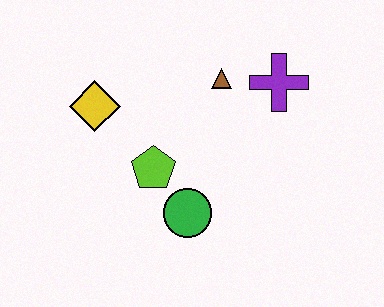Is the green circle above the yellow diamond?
No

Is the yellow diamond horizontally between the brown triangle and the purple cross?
No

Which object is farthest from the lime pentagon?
The purple cross is farthest from the lime pentagon.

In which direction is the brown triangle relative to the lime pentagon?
The brown triangle is above the lime pentagon.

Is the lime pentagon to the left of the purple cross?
Yes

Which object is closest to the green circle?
The lime pentagon is closest to the green circle.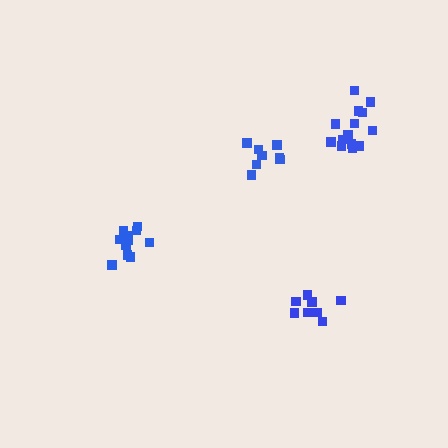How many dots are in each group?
Group 1: 8 dots, Group 2: 11 dots, Group 3: 14 dots, Group 4: 8 dots (41 total).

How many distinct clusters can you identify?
There are 4 distinct clusters.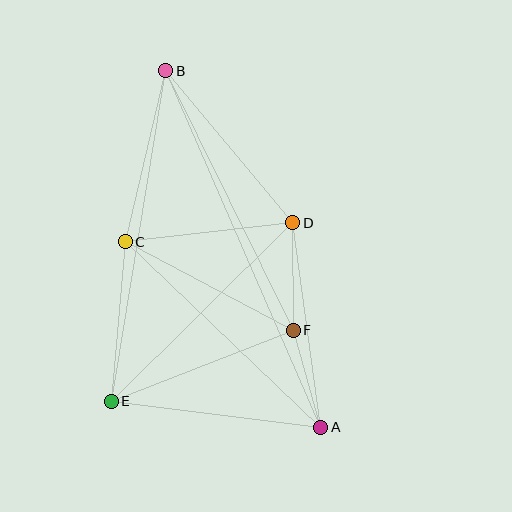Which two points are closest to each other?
Points A and F are closest to each other.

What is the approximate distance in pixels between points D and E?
The distance between D and E is approximately 255 pixels.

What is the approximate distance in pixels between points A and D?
The distance between A and D is approximately 206 pixels.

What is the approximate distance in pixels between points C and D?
The distance between C and D is approximately 169 pixels.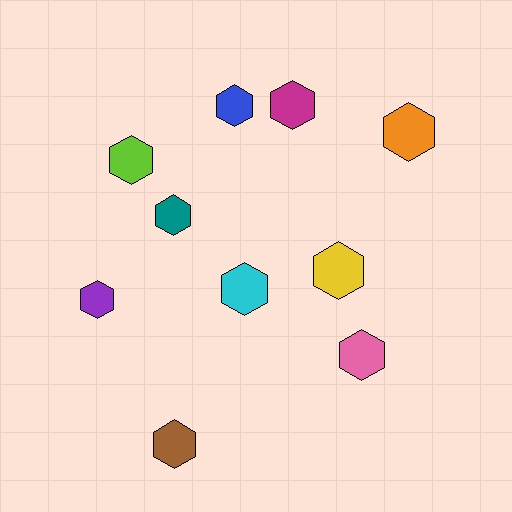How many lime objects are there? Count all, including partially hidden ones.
There is 1 lime object.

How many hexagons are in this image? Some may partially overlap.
There are 10 hexagons.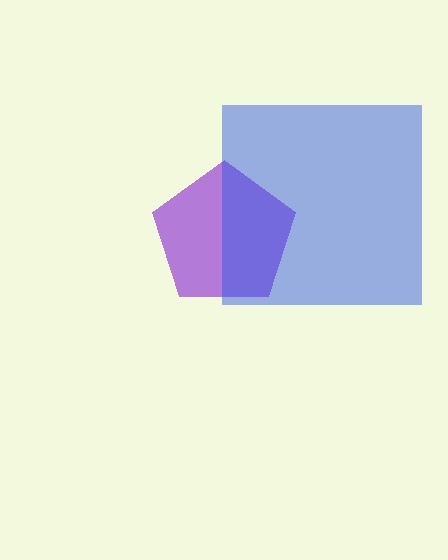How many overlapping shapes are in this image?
There are 2 overlapping shapes in the image.